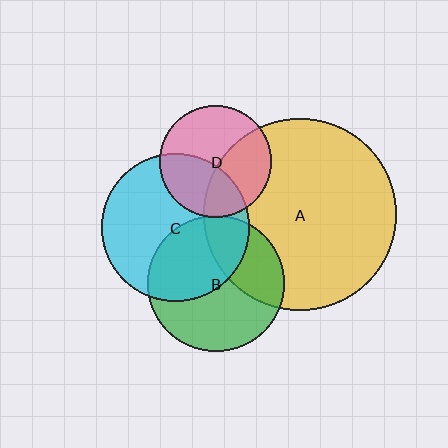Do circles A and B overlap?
Yes.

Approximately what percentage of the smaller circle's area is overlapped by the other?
Approximately 30%.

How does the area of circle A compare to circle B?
Approximately 2.0 times.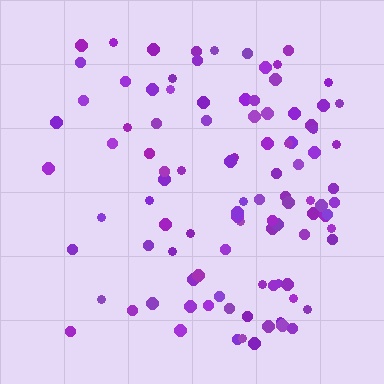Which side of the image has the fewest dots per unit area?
The left.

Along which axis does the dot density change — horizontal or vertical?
Horizontal.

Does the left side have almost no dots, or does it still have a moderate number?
Still a moderate number, just noticeably fewer than the right.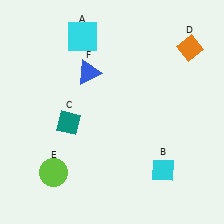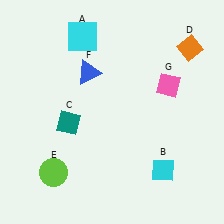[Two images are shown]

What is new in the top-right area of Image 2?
A pink diamond (G) was added in the top-right area of Image 2.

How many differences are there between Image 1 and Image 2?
There is 1 difference between the two images.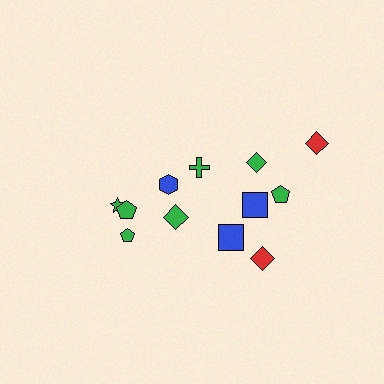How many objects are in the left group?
There are 5 objects.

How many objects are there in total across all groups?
There are 12 objects.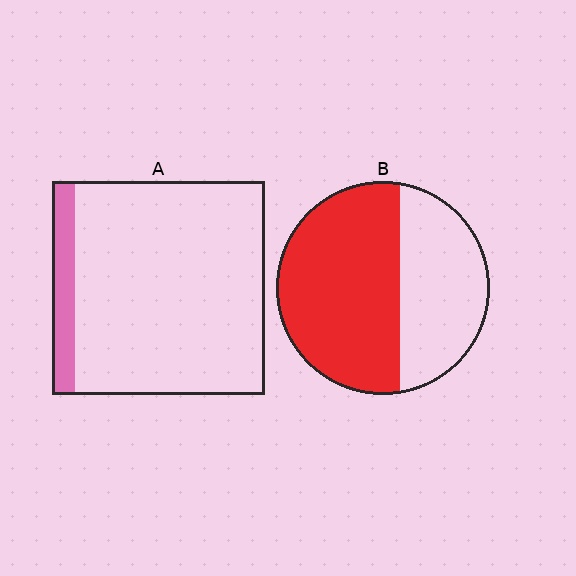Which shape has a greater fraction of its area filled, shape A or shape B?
Shape B.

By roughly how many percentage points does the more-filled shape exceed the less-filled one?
By roughly 50 percentage points (B over A).